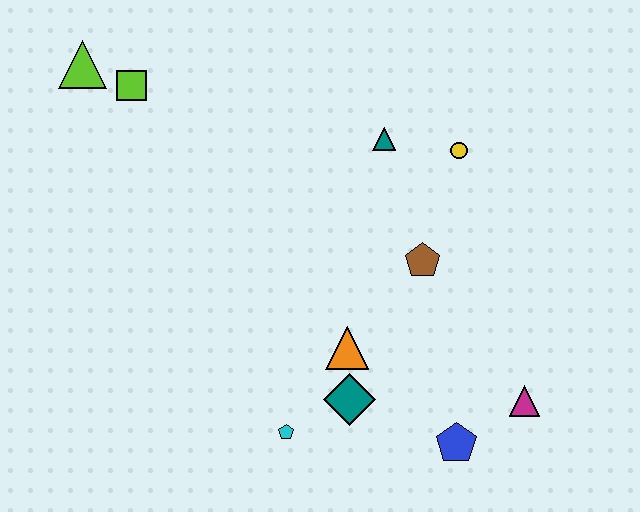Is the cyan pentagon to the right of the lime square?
Yes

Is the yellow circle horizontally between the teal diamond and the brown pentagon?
No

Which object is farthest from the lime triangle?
The magenta triangle is farthest from the lime triangle.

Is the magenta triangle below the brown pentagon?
Yes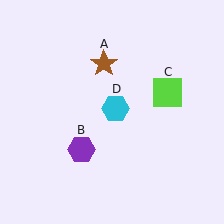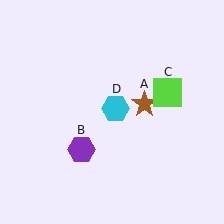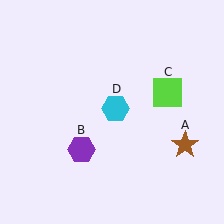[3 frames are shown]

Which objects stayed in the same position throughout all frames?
Purple hexagon (object B) and lime square (object C) and cyan hexagon (object D) remained stationary.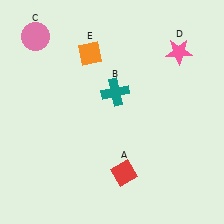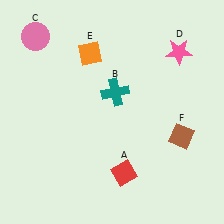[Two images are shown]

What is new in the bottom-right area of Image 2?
A brown diamond (F) was added in the bottom-right area of Image 2.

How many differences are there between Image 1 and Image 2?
There is 1 difference between the two images.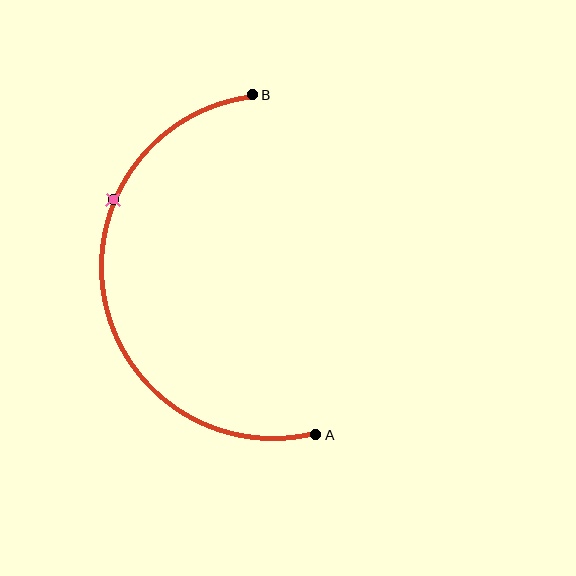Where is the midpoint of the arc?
The arc midpoint is the point on the curve farthest from the straight line joining A and B. It sits to the left of that line.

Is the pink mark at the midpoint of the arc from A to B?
No. The pink mark lies on the arc but is closer to endpoint B. The arc midpoint would be at the point on the curve equidistant along the arc from both A and B.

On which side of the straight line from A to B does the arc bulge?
The arc bulges to the left of the straight line connecting A and B.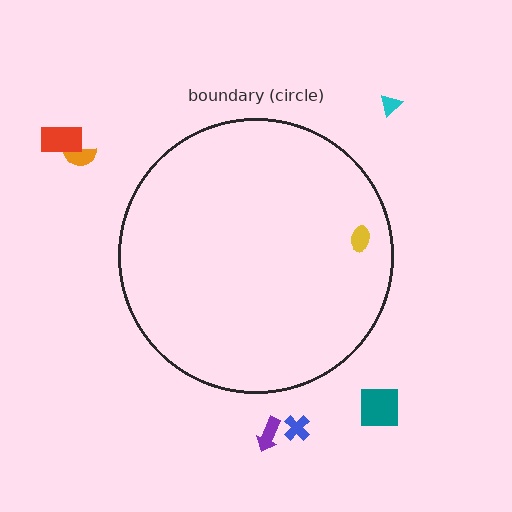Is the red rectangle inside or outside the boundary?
Outside.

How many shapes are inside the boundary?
1 inside, 6 outside.